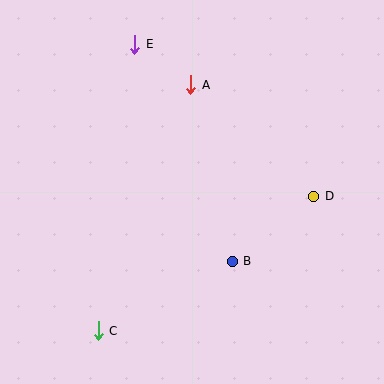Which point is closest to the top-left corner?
Point E is closest to the top-left corner.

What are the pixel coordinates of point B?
Point B is at (232, 261).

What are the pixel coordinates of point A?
Point A is at (191, 85).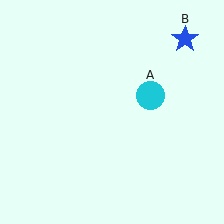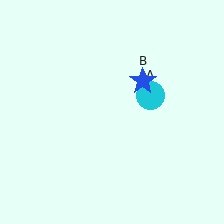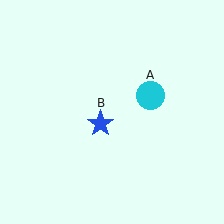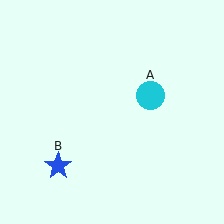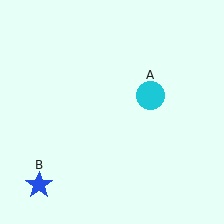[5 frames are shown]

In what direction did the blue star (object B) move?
The blue star (object B) moved down and to the left.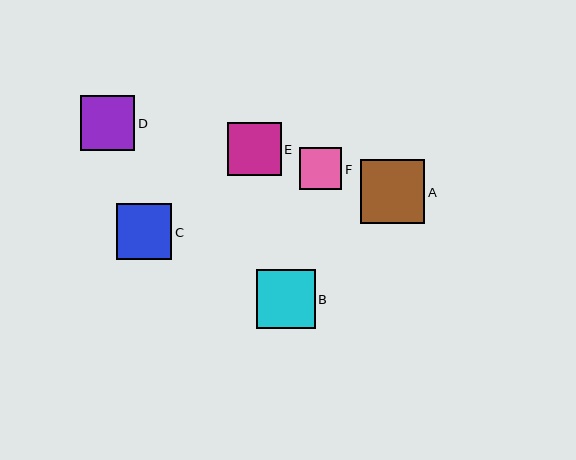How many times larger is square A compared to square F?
Square A is approximately 1.5 times the size of square F.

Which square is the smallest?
Square F is the smallest with a size of approximately 42 pixels.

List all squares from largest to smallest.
From largest to smallest: A, B, C, D, E, F.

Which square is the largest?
Square A is the largest with a size of approximately 64 pixels.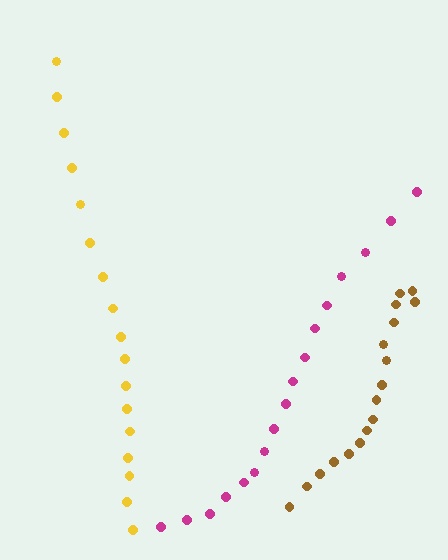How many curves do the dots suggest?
There are 3 distinct paths.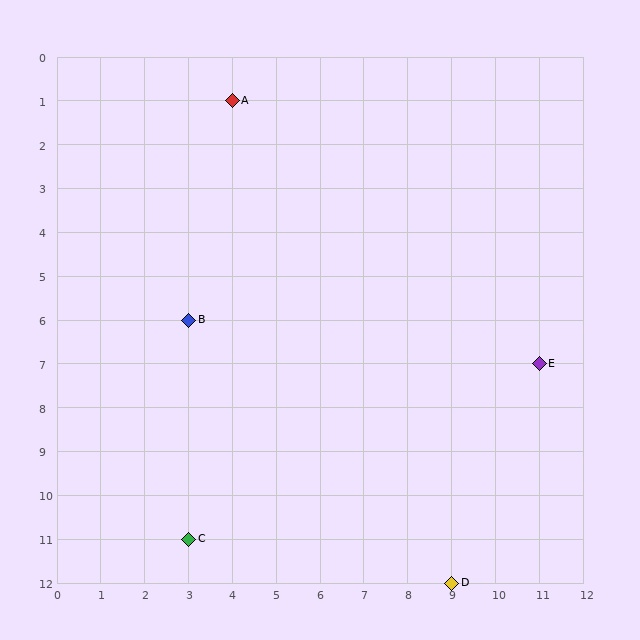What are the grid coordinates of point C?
Point C is at grid coordinates (3, 11).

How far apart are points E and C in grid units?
Points E and C are 8 columns and 4 rows apart (about 8.9 grid units diagonally).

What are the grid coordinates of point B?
Point B is at grid coordinates (3, 6).